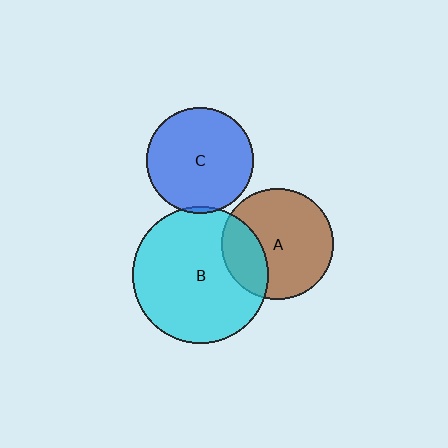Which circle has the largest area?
Circle B (cyan).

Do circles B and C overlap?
Yes.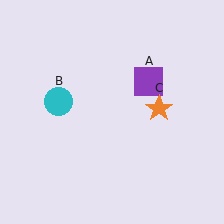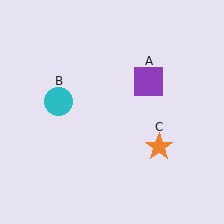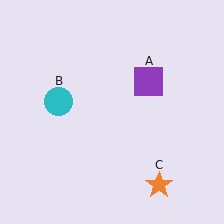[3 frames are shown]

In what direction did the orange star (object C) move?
The orange star (object C) moved down.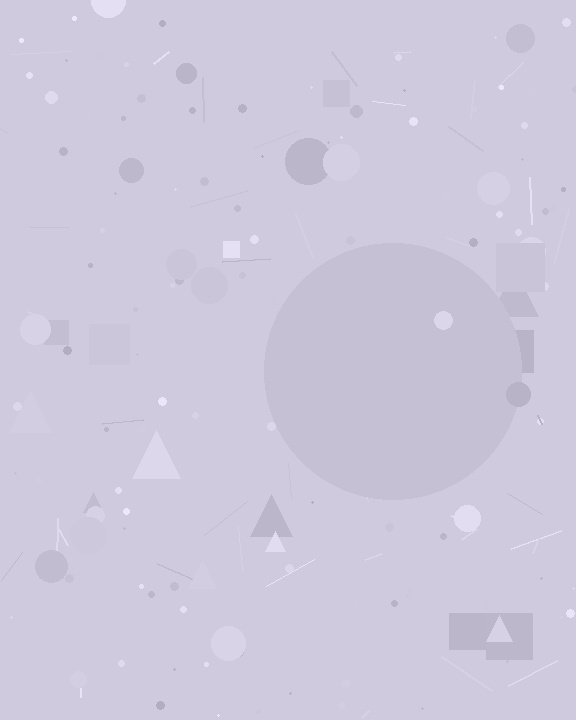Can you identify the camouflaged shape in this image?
The camouflaged shape is a circle.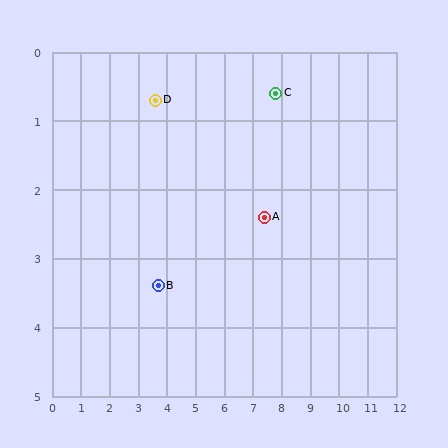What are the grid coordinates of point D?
Point D is at approximately (3.6, 0.7).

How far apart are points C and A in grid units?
Points C and A are about 1.8 grid units apart.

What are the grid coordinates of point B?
Point B is at approximately (3.7, 3.4).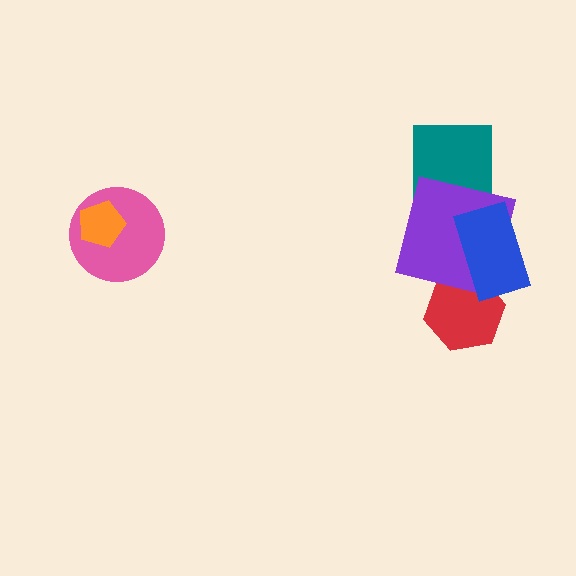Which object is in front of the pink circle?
The orange pentagon is in front of the pink circle.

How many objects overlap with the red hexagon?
2 objects overlap with the red hexagon.